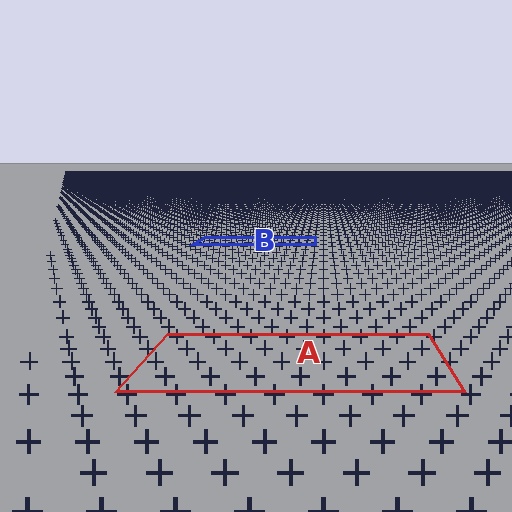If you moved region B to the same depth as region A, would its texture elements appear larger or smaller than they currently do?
They would appear larger. At a closer depth, the same texture elements are projected at a bigger on-screen size.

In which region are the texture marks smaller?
The texture marks are smaller in region B, because it is farther away.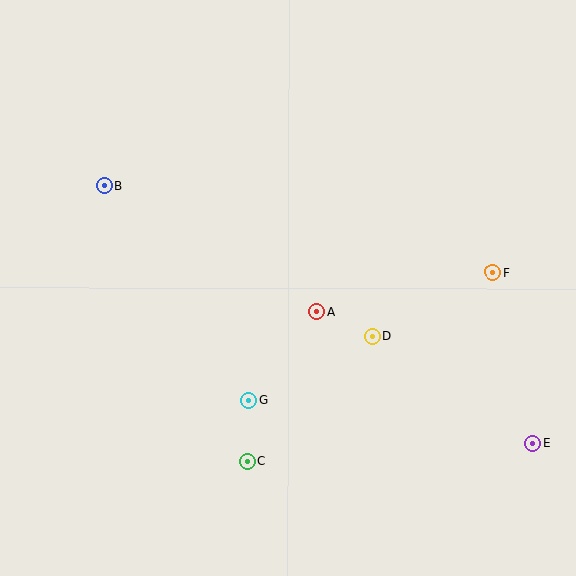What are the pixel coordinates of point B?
Point B is at (105, 185).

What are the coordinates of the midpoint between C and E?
The midpoint between C and E is at (389, 452).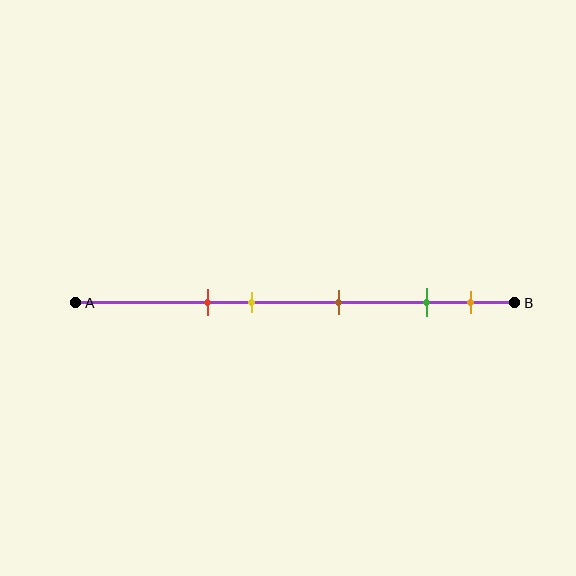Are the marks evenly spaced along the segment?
No, the marks are not evenly spaced.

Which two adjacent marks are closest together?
The green and orange marks are the closest adjacent pair.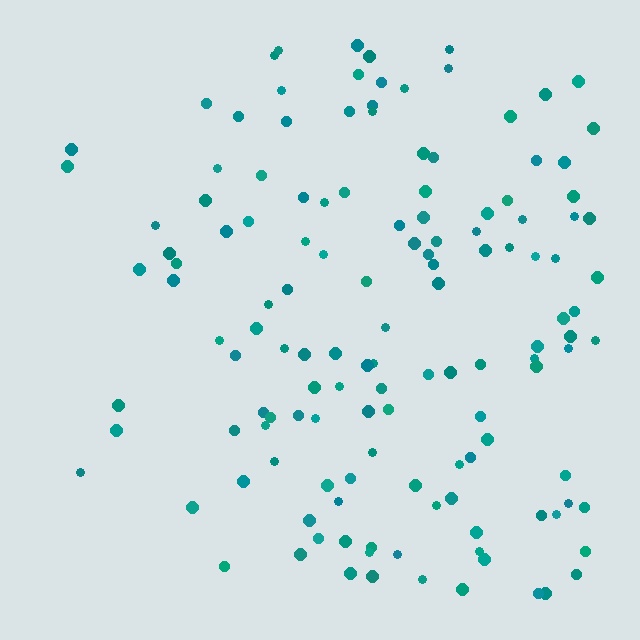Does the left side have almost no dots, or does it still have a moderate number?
Still a moderate number, just noticeably fewer than the right.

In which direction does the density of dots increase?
From left to right, with the right side densest.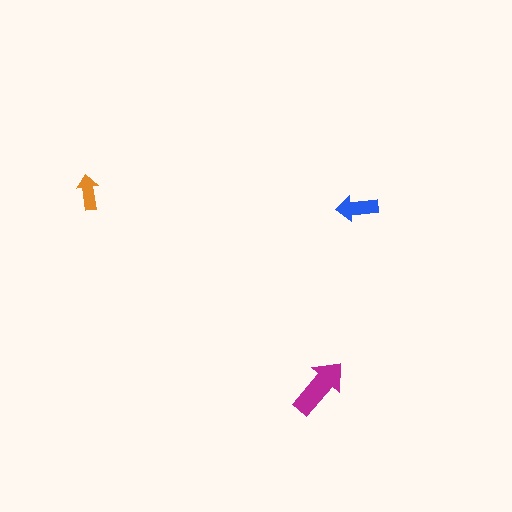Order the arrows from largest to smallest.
the magenta one, the blue one, the orange one.